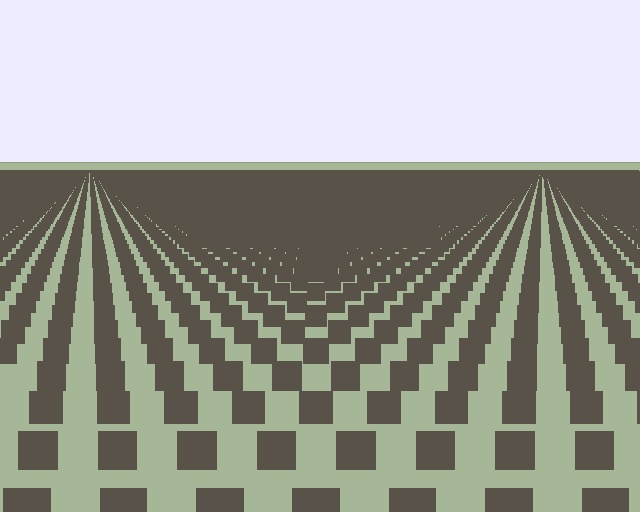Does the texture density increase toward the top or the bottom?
Density increases toward the top.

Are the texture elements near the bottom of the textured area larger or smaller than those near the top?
Larger. Near the bottom, elements are closer to the viewer and appear at a bigger on-screen size.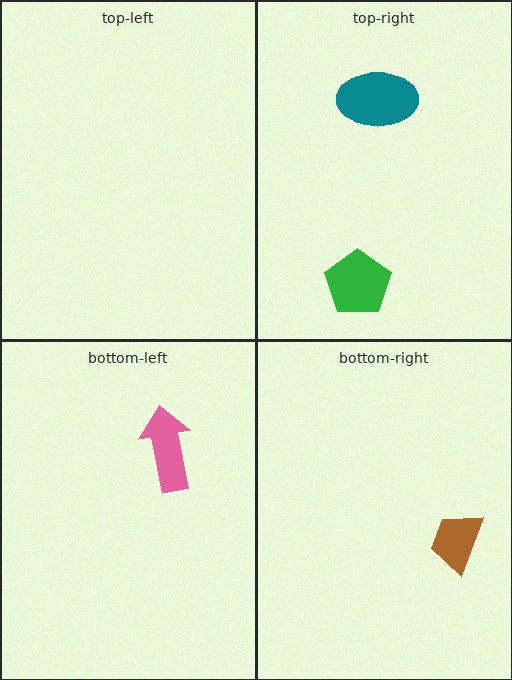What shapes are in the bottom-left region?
The pink arrow.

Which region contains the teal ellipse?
The top-right region.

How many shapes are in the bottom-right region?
1.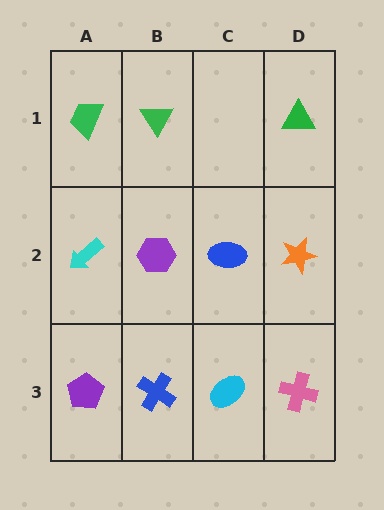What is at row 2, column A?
A cyan arrow.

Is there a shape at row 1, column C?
No, that cell is empty.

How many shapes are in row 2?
4 shapes.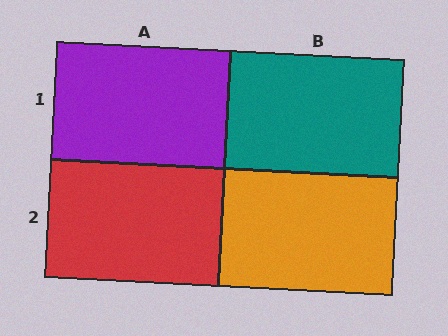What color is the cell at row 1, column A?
Purple.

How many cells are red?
1 cell is red.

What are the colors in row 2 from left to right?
Red, orange.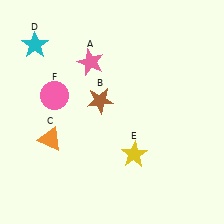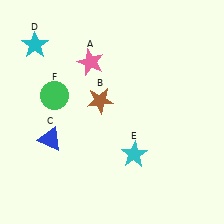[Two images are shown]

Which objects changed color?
C changed from orange to blue. E changed from yellow to cyan. F changed from pink to green.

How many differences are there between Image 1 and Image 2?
There are 3 differences between the two images.